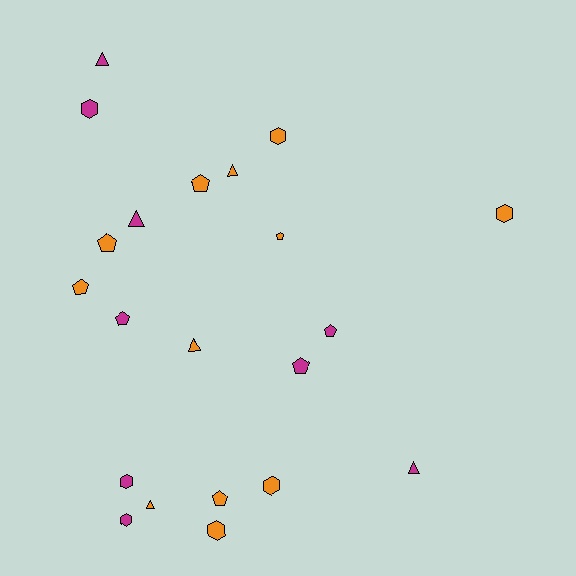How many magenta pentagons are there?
There are 3 magenta pentagons.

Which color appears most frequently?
Orange, with 12 objects.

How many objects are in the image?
There are 21 objects.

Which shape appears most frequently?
Pentagon, with 8 objects.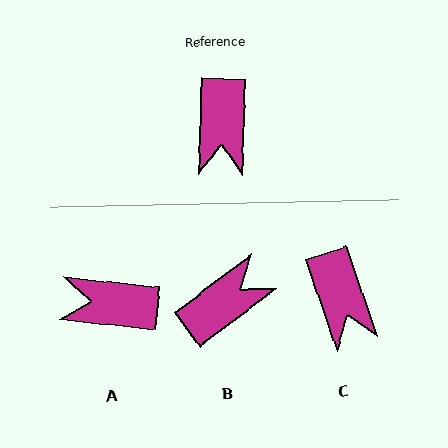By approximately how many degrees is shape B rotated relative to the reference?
Approximately 129 degrees counter-clockwise.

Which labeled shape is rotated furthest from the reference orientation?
B, about 129 degrees away.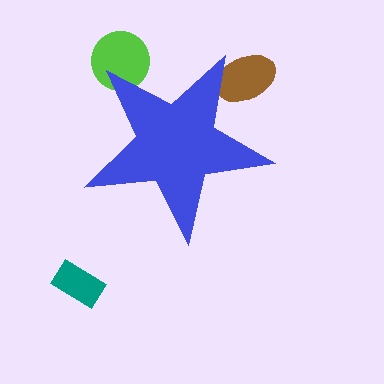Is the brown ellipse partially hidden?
Yes, the brown ellipse is partially hidden behind the blue star.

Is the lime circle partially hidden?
Yes, the lime circle is partially hidden behind the blue star.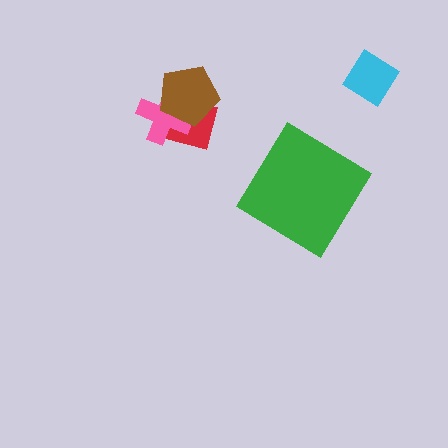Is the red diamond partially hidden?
Yes, it is partially covered by another shape.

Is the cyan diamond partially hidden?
No, no other shape covers it.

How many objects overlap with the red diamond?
2 objects overlap with the red diamond.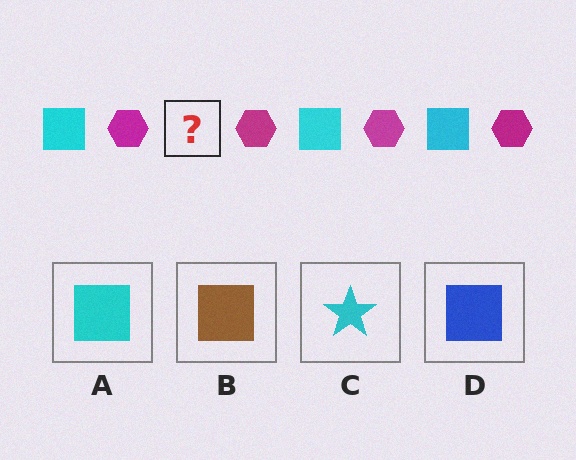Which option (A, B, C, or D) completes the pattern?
A.